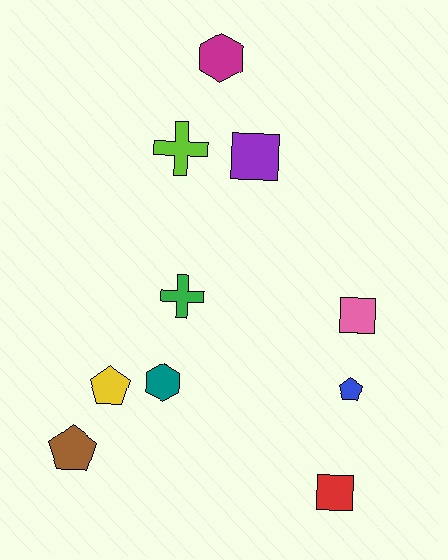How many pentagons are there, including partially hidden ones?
There are 3 pentagons.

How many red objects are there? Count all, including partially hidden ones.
There is 1 red object.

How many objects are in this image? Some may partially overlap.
There are 10 objects.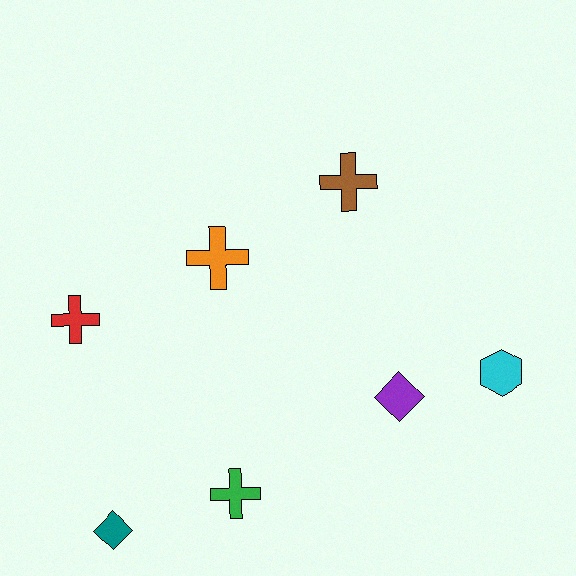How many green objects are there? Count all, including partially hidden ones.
There is 1 green object.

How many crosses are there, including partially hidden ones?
There are 4 crosses.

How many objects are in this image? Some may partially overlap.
There are 7 objects.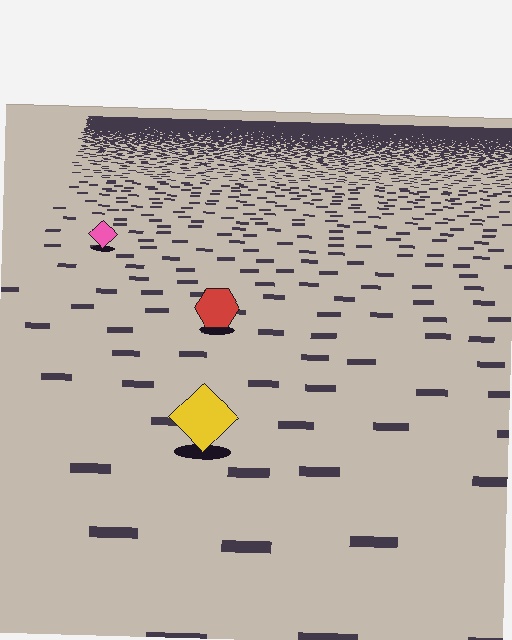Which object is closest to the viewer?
The yellow diamond is closest. The texture marks near it are larger and more spread out.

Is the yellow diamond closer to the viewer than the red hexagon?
Yes. The yellow diamond is closer — you can tell from the texture gradient: the ground texture is coarser near it.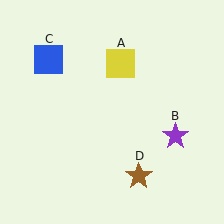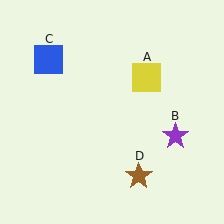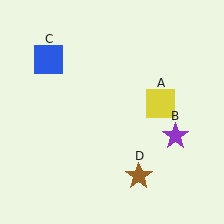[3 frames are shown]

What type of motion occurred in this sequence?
The yellow square (object A) rotated clockwise around the center of the scene.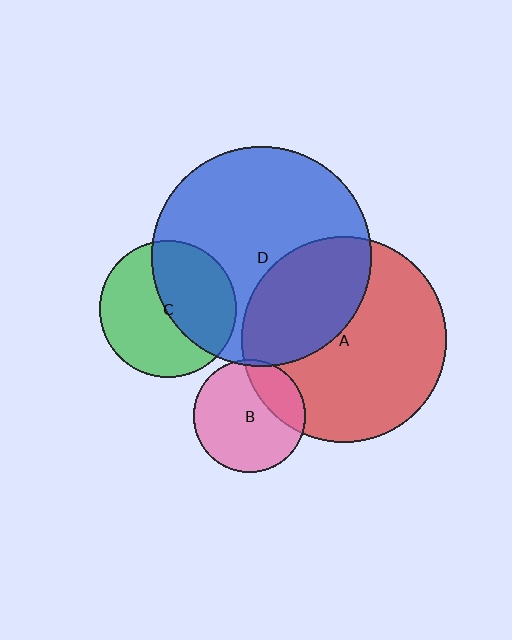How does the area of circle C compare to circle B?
Approximately 1.5 times.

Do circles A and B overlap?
Yes.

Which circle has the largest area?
Circle D (blue).